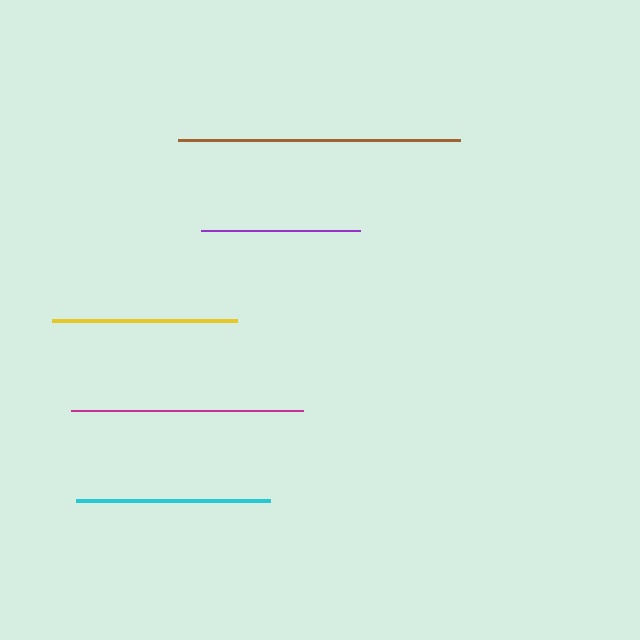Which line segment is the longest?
The brown line is the longest at approximately 282 pixels.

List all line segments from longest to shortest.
From longest to shortest: brown, magenta, cyan, yellow, purple.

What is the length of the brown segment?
The brown segment is approximately 282 pixels long.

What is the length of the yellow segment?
The yellow segment is approximately 185 pixels long.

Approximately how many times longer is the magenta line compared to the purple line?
The magenta line is approximately 1.5 times the length of the purple line.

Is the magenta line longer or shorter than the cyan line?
The magenta line is longer than the cyan line.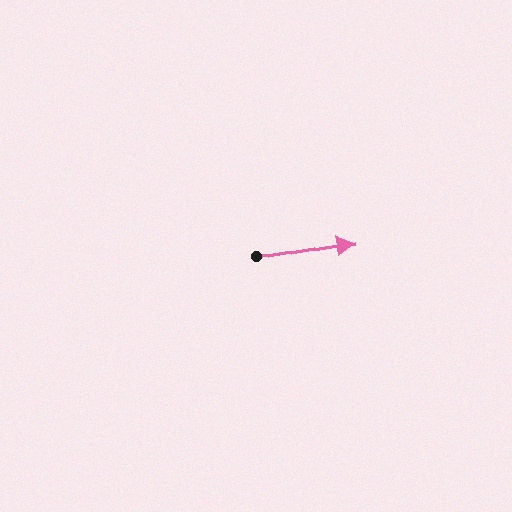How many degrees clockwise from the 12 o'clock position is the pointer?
Approximately 80 degrees.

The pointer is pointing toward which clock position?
Roughly 3 o'clock.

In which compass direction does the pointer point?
East.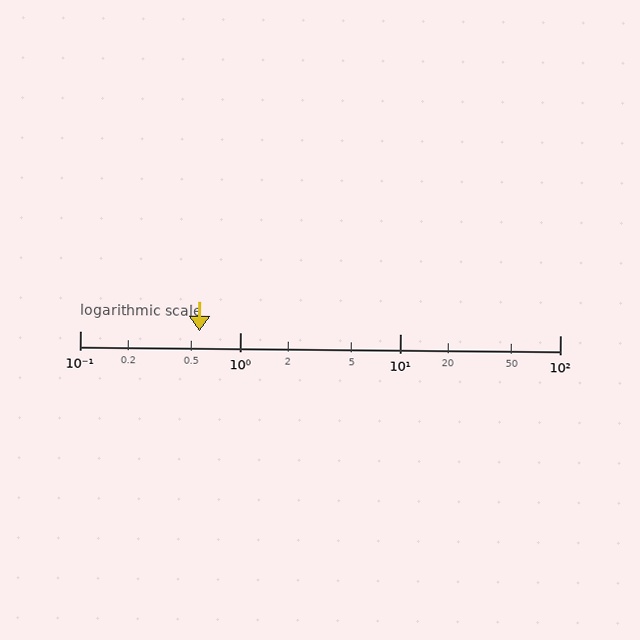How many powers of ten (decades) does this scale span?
The scale spans 3 decades, from 0.1 to 100.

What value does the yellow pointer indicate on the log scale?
The pointer indicates approximately 0.56.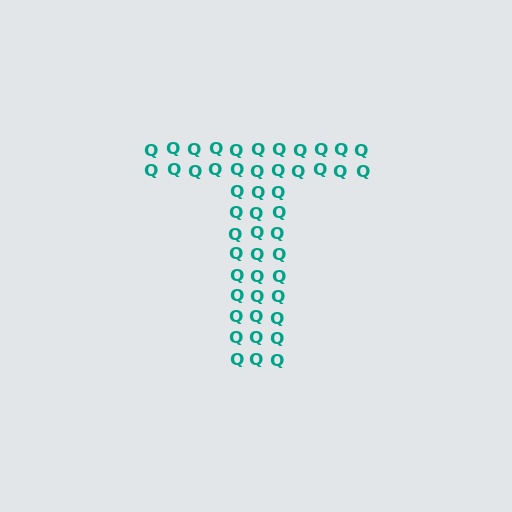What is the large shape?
The large shape is the letter T.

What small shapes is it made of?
It is made of small letter Q's.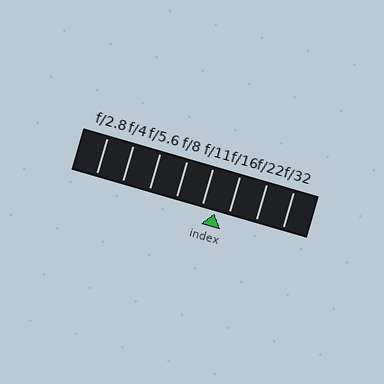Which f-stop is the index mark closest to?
The index mark is closest to f/11.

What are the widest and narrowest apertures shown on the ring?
The widest aperture shown is f/2.8 and the narrowest is f/32.